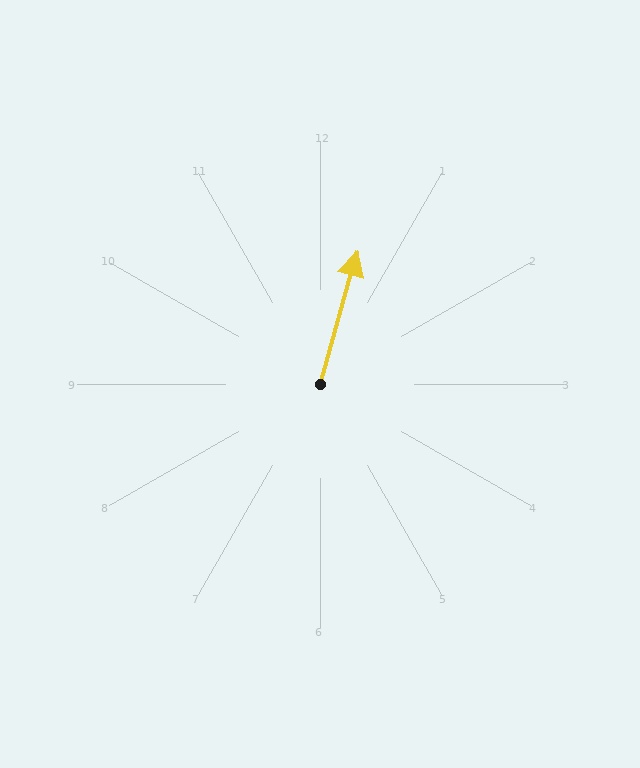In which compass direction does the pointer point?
North.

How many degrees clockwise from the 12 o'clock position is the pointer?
Approximately 16 degrees.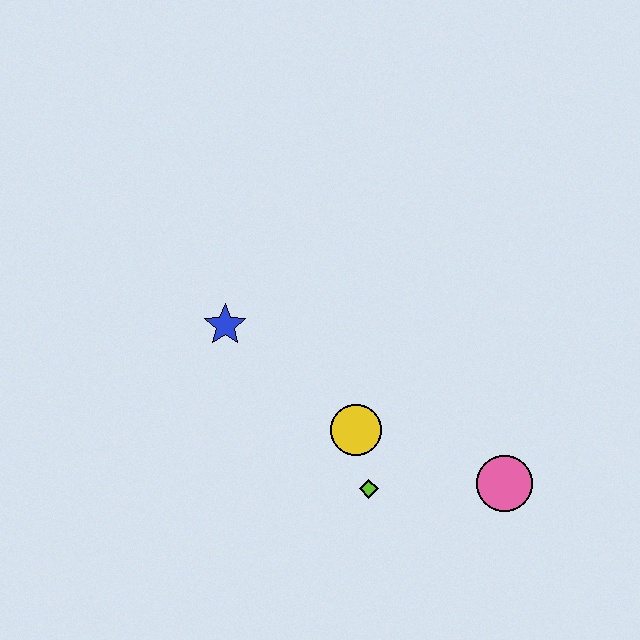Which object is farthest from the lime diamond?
The blue star is farthest from the lime diamond.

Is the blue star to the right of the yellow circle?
No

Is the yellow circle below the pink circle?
No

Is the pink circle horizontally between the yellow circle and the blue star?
No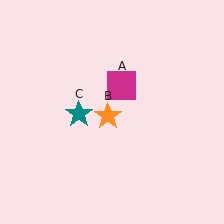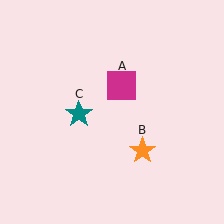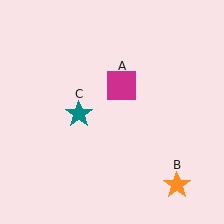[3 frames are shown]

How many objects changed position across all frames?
1 object changed position: orange star (object B).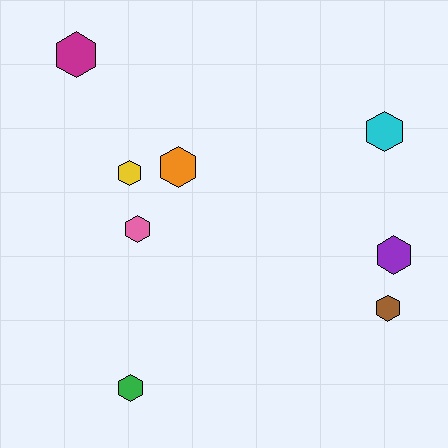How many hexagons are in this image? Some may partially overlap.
There are 8 hexagons.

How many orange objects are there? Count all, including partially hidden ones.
There is 1 orange object.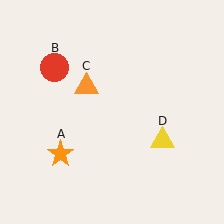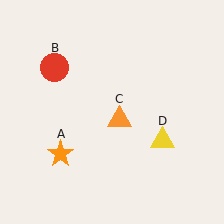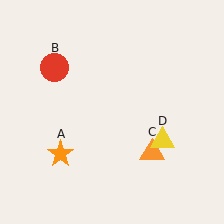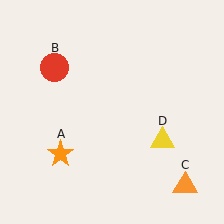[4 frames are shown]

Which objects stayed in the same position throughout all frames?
Orange star (object A) and red circle (object B) and yellow triangle (object D) remained stationary.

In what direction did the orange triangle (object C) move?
The orange triangle (object C) moved down and to the right.